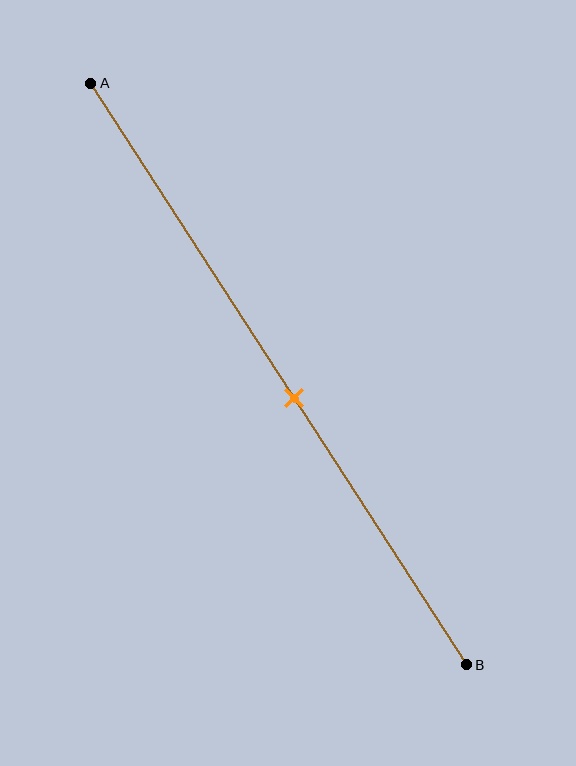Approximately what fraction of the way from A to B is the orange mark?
The orange mark is approximately 55% of the way from A to B.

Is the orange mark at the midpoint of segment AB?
No, the mark is at about 55% from A, not at the 50% midpoint.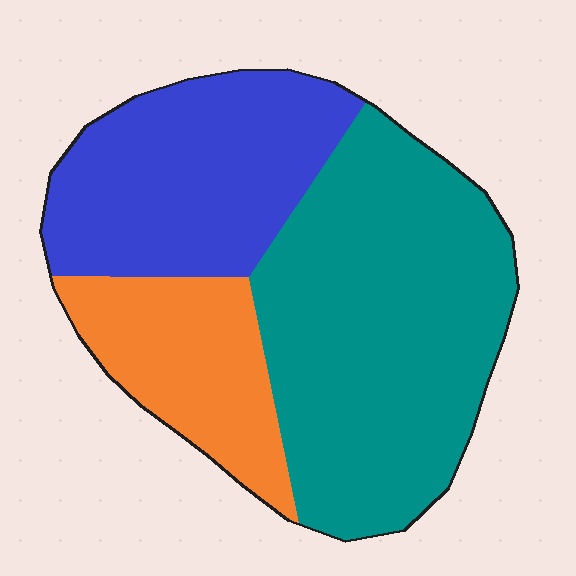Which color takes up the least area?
Orange, at roughly 20%.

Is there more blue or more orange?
Blue.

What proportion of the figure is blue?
Blue takes up between a sixth and a third of the figure.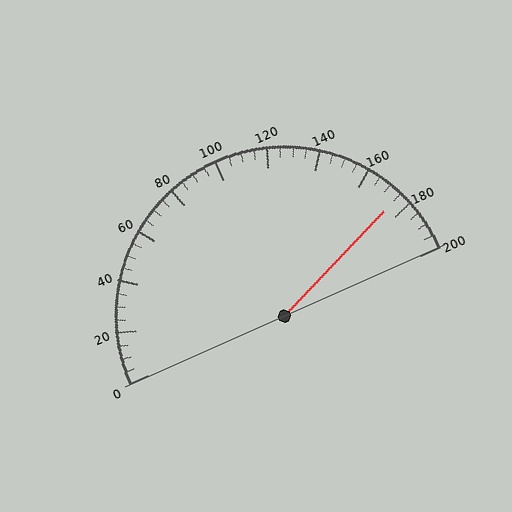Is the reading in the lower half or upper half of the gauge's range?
The reading is in the upper half of the range (0 to 200).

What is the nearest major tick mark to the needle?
The nearest major tick mark is 180.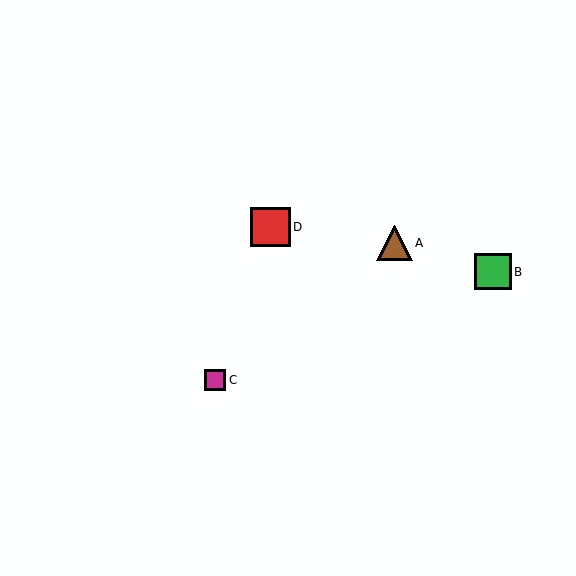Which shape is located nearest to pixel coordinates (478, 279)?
The green square (labeled B) at (493, 272) is nearest to that location.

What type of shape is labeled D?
Shape D is a red square.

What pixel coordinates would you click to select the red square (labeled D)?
Click at (270, 227) to select the red square D.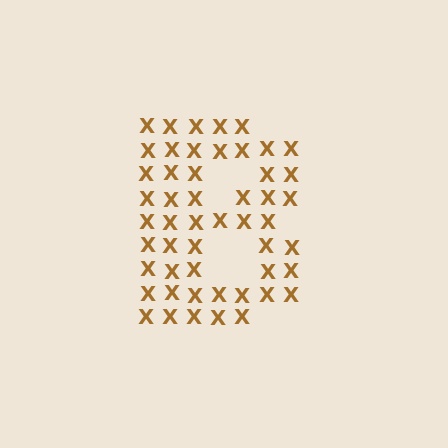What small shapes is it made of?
It is made of small letter X's.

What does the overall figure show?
The overall figure shows the letter B.